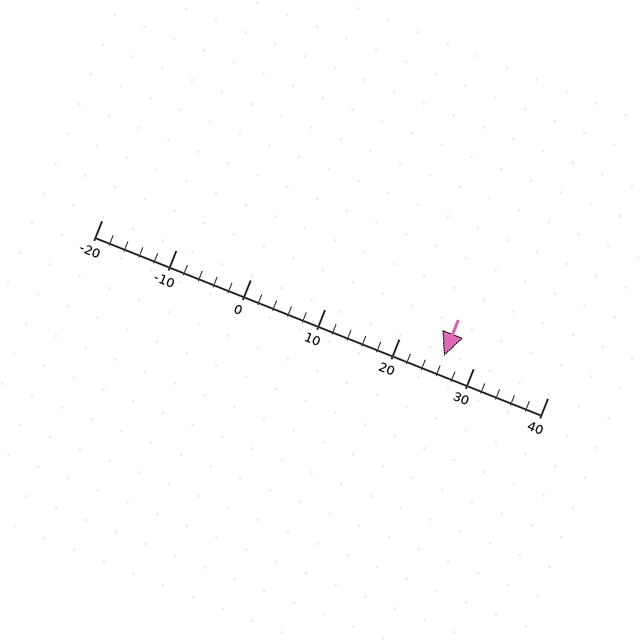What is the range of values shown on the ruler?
The ruler shows values from -20 to 40.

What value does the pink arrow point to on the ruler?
The pink arrow points to approximately 26.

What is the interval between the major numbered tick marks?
The major tick marks are spaced 10 units apart.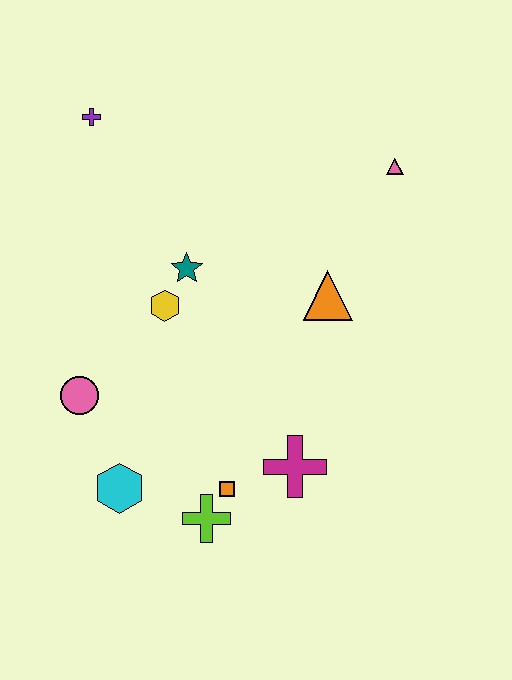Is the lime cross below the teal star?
Yes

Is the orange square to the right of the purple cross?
Yes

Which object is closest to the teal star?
The yellow hexagon is closest to the teal star.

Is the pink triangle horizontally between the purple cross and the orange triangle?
No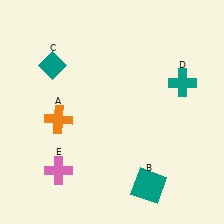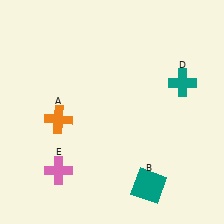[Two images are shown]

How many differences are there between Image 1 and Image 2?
There is 1 difference between the two images.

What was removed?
The teal diamond (C) was removed in Image 2.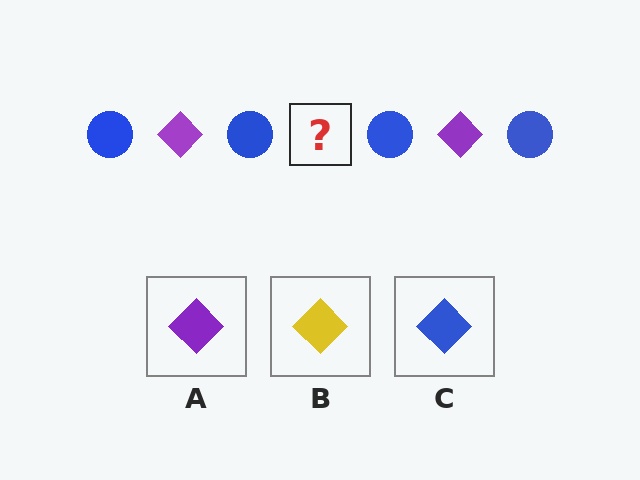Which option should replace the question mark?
Option A.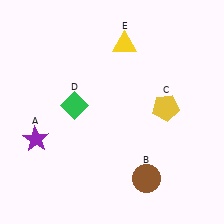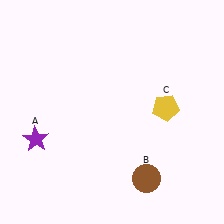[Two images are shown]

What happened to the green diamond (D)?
The green diamond (D) was removed in Image 2. It was in the top-left area of Image 1.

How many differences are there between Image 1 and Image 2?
There are 2 differences between the two images.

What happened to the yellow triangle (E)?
The yellow triangle (E) was removed in Image 2. It was in the top-right area of Image 1.